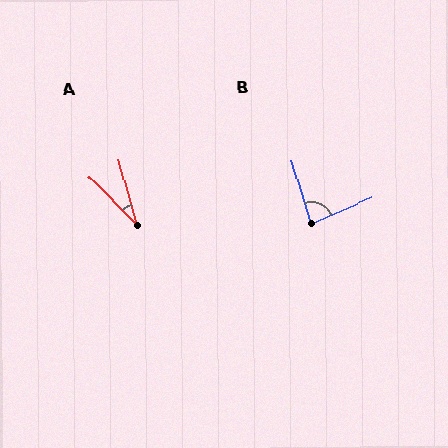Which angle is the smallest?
A, at approximately 29 degrees.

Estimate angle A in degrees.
Approximately 29 degrees.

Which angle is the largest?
B, at approximately 84 degrees.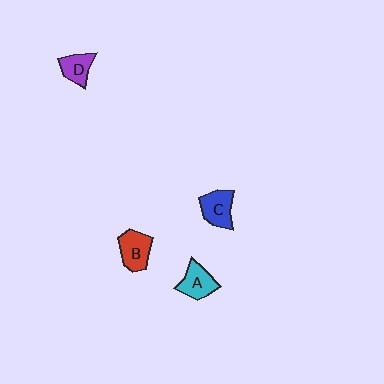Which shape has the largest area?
Shape B (red).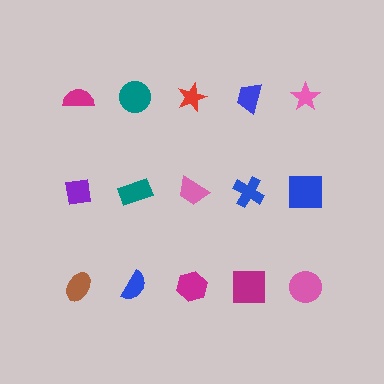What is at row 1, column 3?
A red star.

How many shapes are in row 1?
5 shapes.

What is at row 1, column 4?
A blue trapezoid.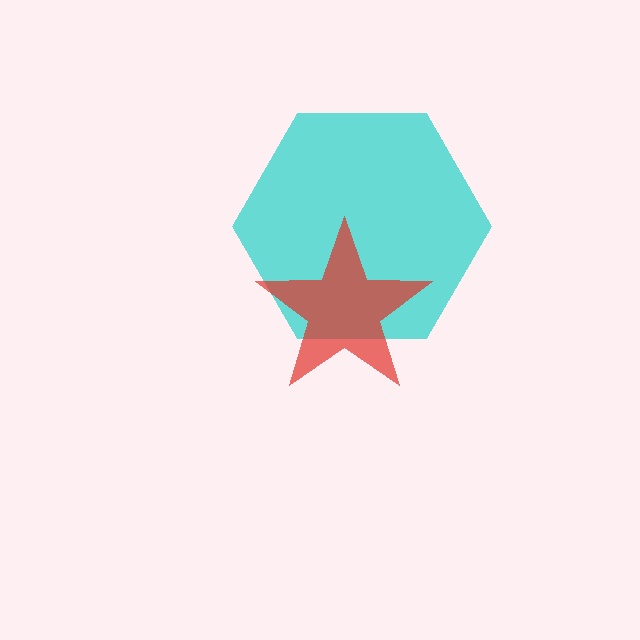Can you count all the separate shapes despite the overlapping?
Yes, there are 2 separate shapes.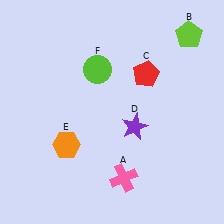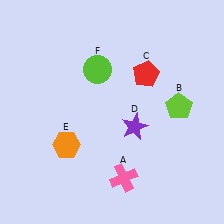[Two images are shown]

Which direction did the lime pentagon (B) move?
The lime pentagon (B) moved down.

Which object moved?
The lime pentagon (B) moved down.